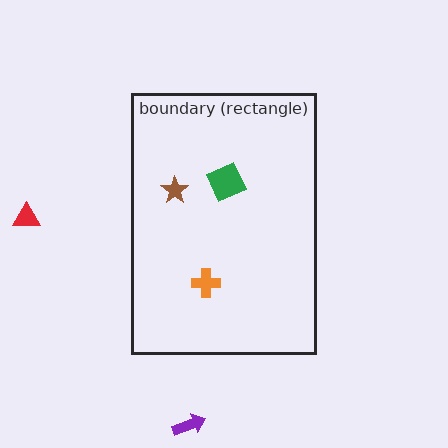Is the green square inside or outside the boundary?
Inside.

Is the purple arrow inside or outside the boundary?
Outside.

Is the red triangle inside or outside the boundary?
Outside.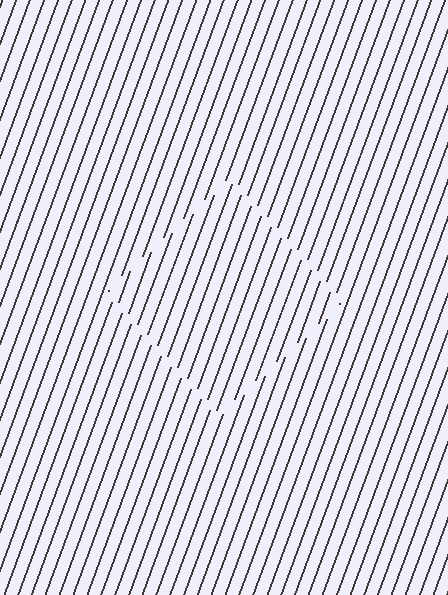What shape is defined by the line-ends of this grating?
An illusory square. The interior of the shape contains the same grating, shifted by half a period — the contour is defined by the phase discontinuity where line-ends from the inner and outer gratings abut.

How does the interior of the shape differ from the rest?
The interior of the shape contains the same grating, shifted by half a period — the contour is defined by the phase discontinuity where line-ends from the inner and outer gratings abut.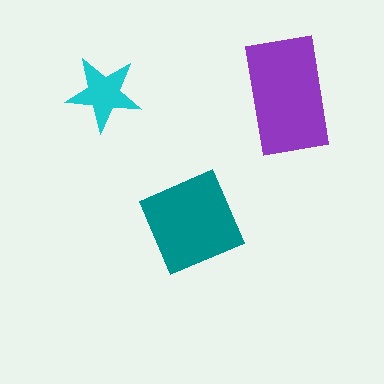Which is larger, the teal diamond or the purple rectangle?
The purple rectangle.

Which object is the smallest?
The cyan star.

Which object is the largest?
The purple rectangle.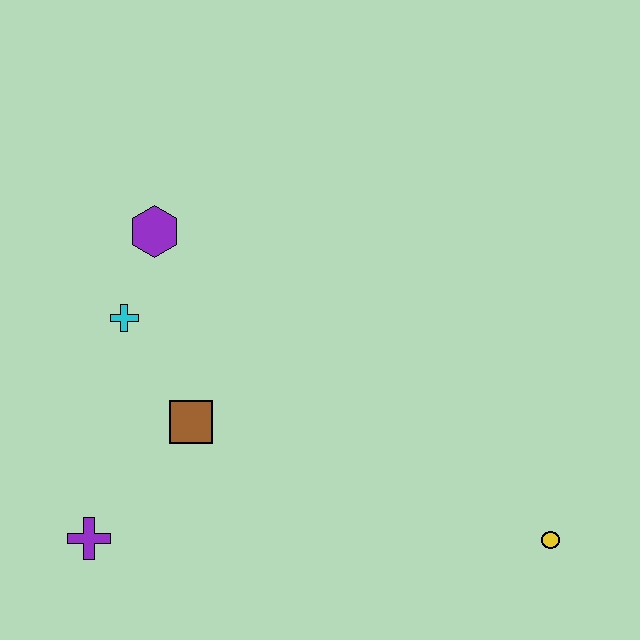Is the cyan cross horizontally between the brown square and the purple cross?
Yes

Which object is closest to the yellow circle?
The brown square is closest to the yellow circle.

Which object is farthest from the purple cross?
The yellow circle is farthest from the purple cross.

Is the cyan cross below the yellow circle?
No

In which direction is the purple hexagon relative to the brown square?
The purple hexagon is above the brown square.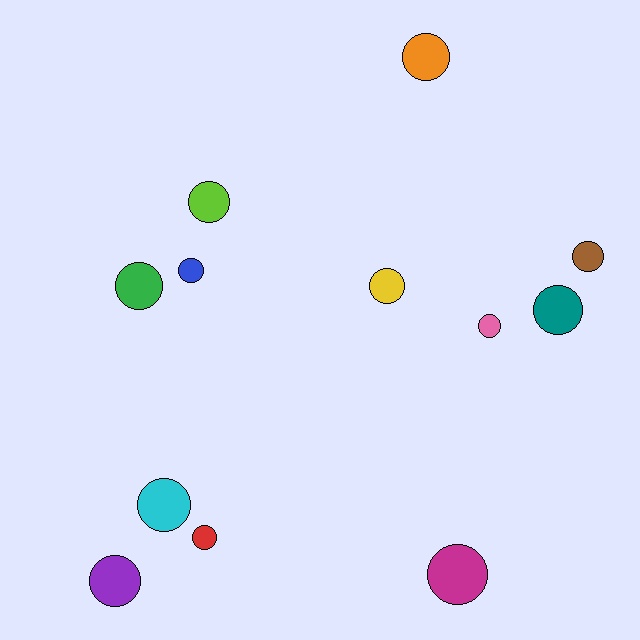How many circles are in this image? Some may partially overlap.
There are 12 circles.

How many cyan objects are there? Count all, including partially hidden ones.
There is 1 cyan object.